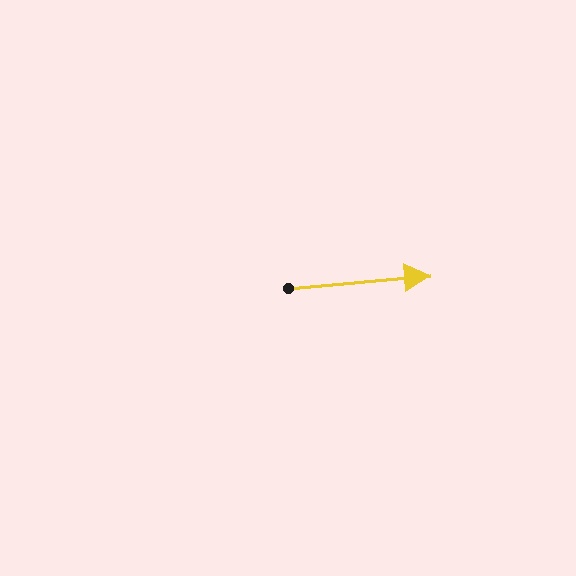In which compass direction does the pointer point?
East.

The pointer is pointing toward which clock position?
Roughly 3 o'clock.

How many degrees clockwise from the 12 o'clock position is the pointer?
Approximately 85 degrees.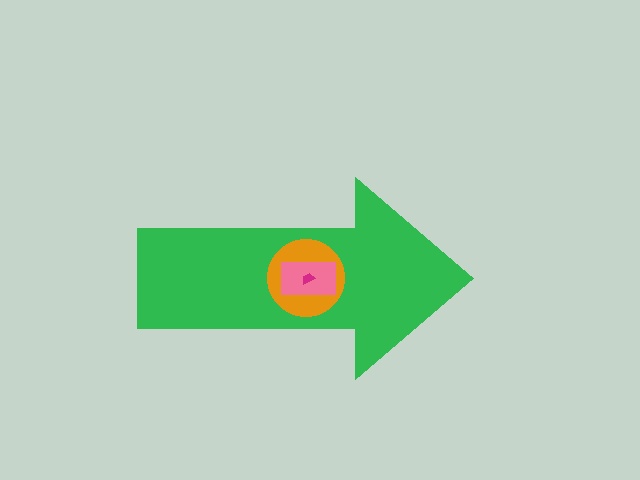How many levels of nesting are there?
4.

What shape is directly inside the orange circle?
The pink rectangle.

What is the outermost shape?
The green arrow.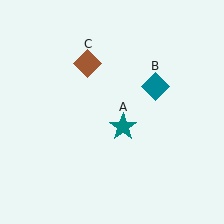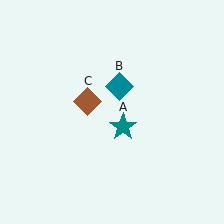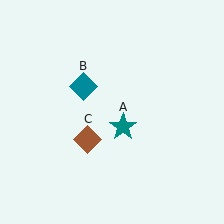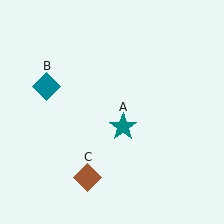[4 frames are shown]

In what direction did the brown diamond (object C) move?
The brown diamond (object C) moved down.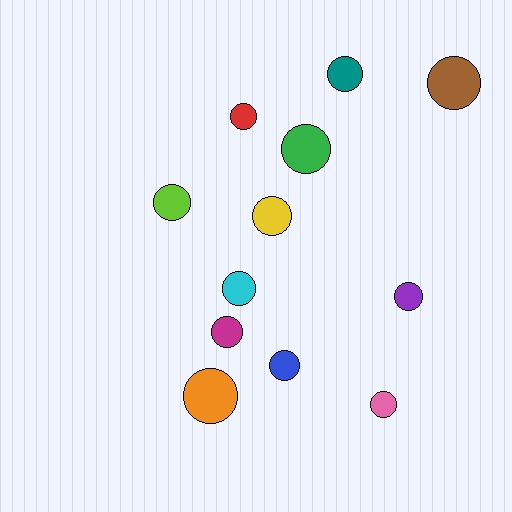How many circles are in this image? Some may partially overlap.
There are 12 circles.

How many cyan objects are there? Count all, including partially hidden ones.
There is 1 cyan object.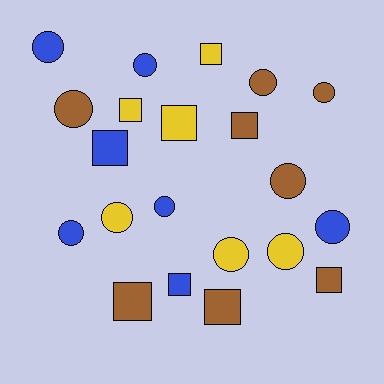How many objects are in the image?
There are 21 objects.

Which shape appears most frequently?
Circle, with 12 objects.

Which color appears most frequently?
Brown, with 8 objects.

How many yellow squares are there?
There are 3 yellow squares.